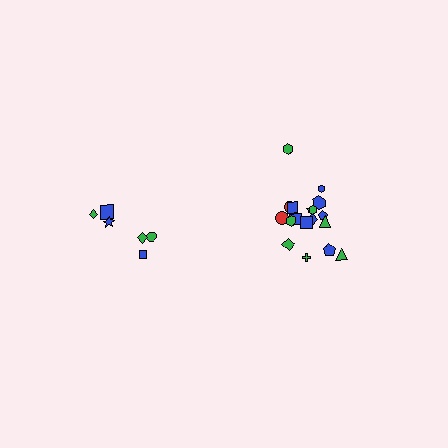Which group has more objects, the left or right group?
The right group.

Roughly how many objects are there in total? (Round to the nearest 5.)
Roughly 25 objects in total.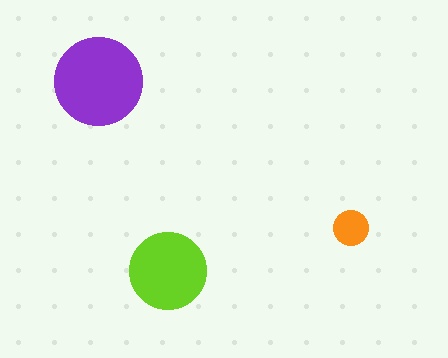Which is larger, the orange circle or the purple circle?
The purple one.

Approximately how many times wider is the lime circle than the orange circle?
About 2 times wider.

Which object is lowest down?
The lime circle is bottommost.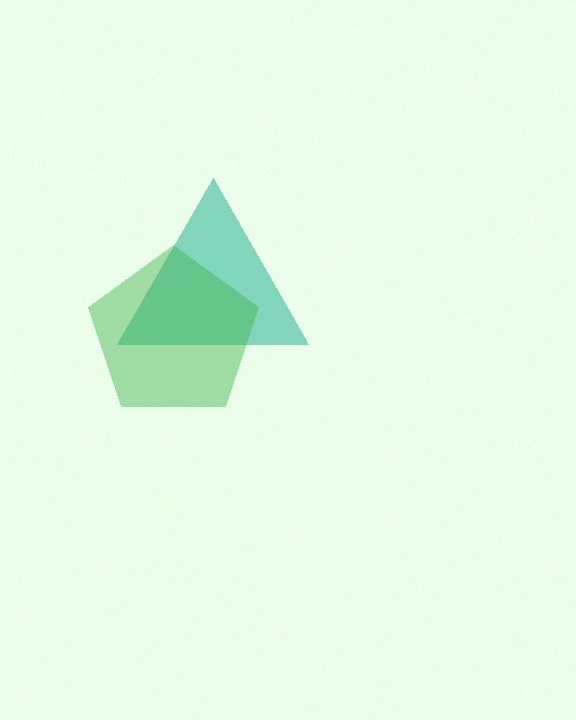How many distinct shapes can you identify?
There are 2 distinct shapes: a teal triangle, a green pentagon.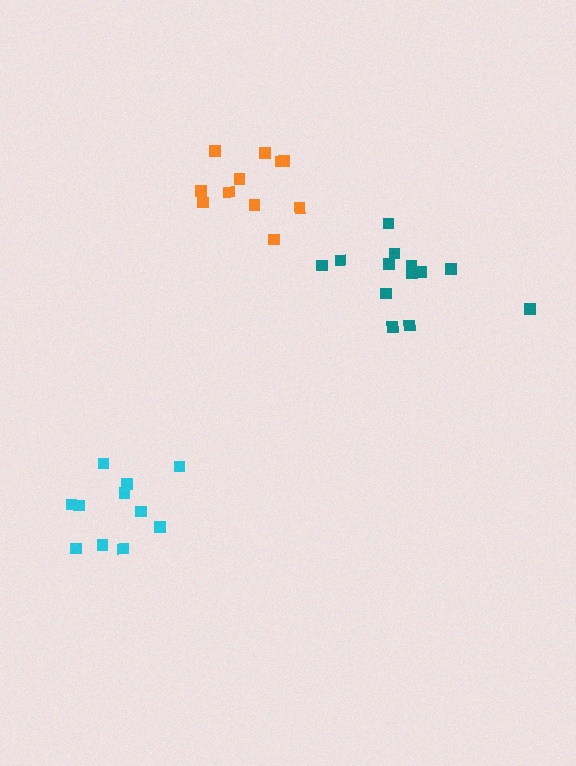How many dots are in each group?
Group 1: 11 dots, Group 2: 13 dots, Group 3: 11 dots (35 total).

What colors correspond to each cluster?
The clusters are colored: orange, teal, cyan.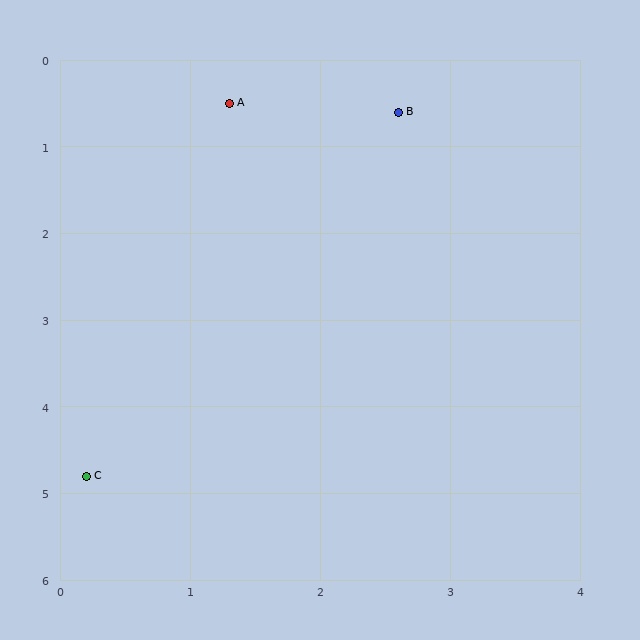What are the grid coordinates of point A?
Point A is at approximately (1.3, 0.5).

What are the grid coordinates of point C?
Point C is at approximately (0.2, 4.8).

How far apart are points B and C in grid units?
Points B and C are about 4.8 grid units apart.